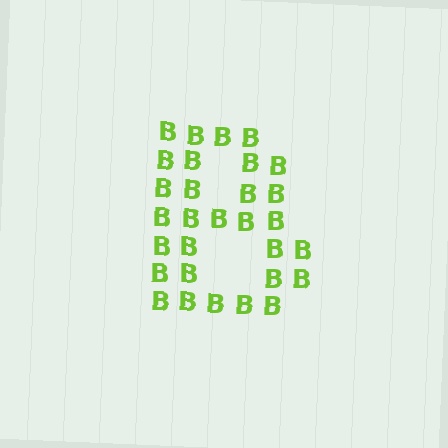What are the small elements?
The small elements are letter B's.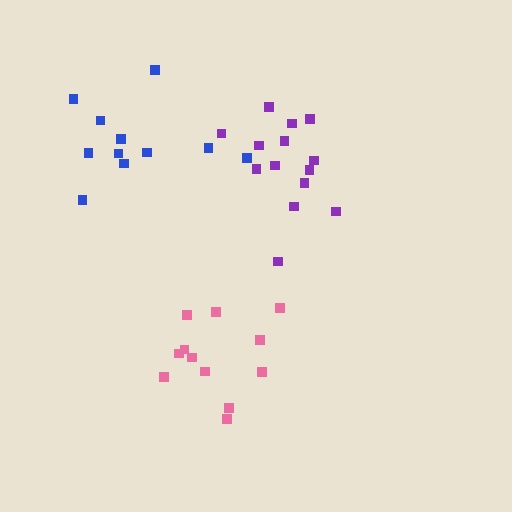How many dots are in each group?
Group 1: 11 dots, Group 2: 12 dots, Group 3: 14 dots (37 total).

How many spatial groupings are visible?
There are 3 spatial groupings.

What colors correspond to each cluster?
The clusters are colored: blue, pink, purple.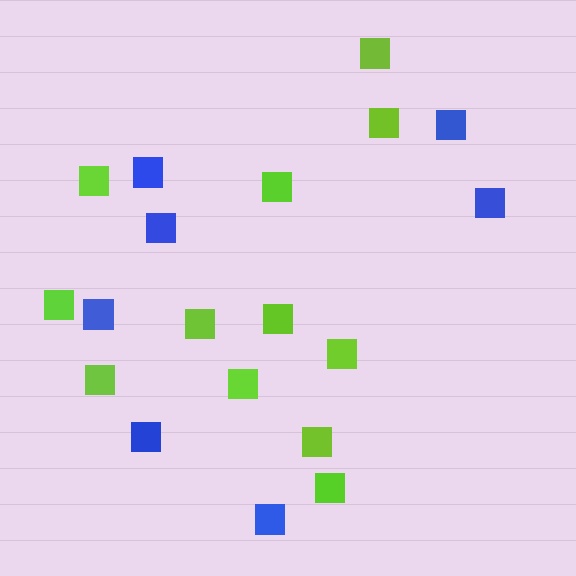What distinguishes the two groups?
There are 2 groups: one group of lime squares (12) and one group of blue squares (7).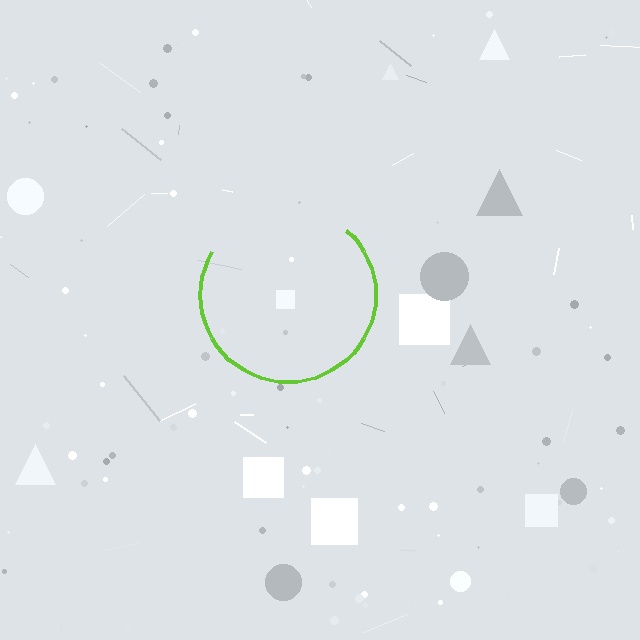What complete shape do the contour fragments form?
The contour fragments form a circle.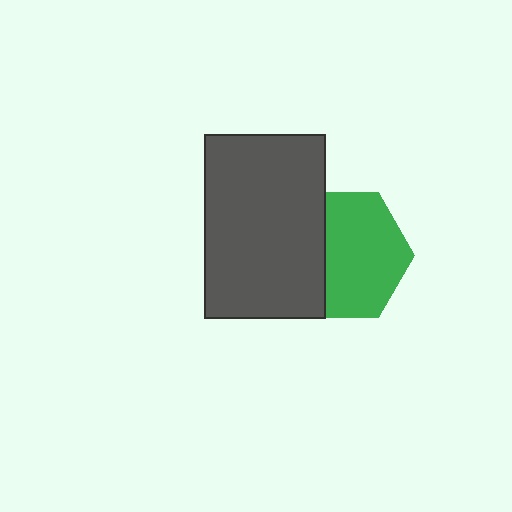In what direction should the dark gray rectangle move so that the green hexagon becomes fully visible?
The dark gray rectangle should move left. That is the shortest direction to clear the overlap and leave the green hexagon fully visible.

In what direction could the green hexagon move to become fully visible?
The green hexagon could move right. That would shift it out from behind the dark gray rectangle entirely.